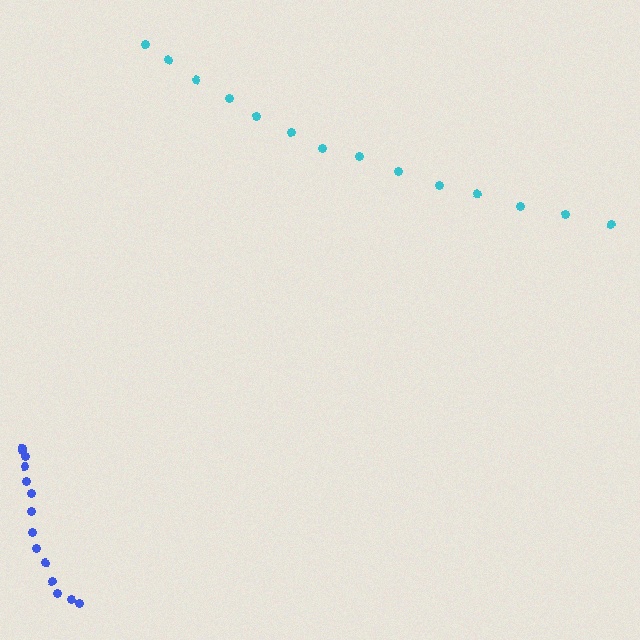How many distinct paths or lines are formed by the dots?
There are 2 distinct paths.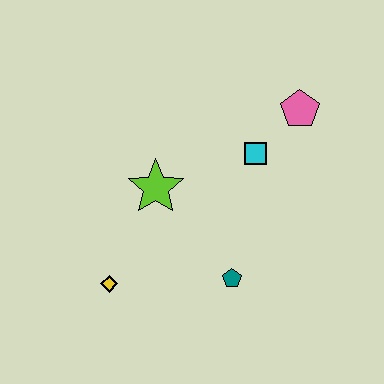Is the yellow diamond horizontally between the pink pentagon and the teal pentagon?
No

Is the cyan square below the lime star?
No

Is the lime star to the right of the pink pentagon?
No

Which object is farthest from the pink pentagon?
The yellow diamond is farthest from the pink pentagon.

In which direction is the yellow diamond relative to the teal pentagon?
The yellow diamond is to the left of the teal pentagon.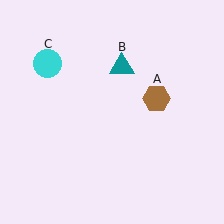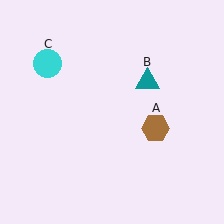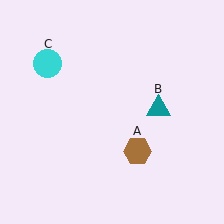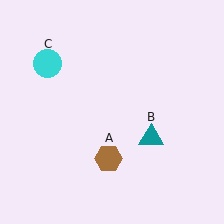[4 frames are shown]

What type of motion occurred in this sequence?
The brown hexagon (object A), teal triangle (object B) rotated clockwise around the center of the scene.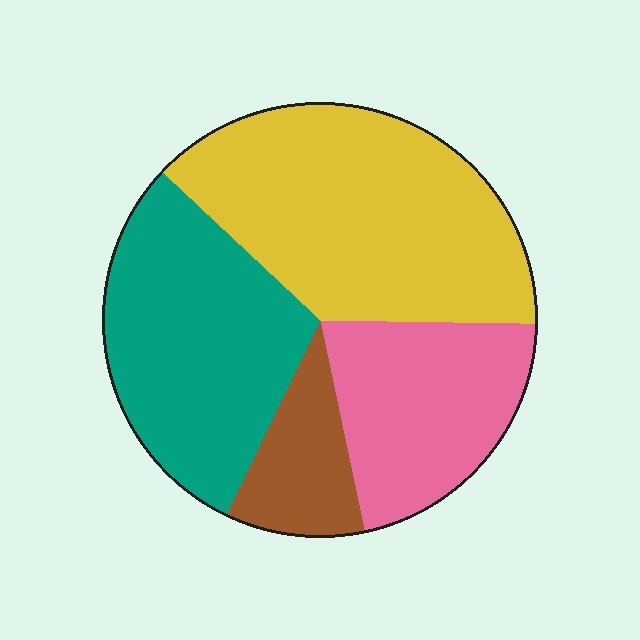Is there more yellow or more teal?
Yellow.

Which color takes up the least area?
Brown, at roughly 10%.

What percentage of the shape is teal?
Teal covers about 30% of the shape.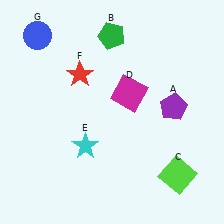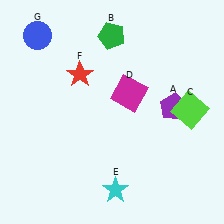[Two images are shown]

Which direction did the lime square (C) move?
The lime square (C) moved up.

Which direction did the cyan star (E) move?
The cyan star (E) moved down.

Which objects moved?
The objects that moved are: the lime square (C), the cyan star (E).